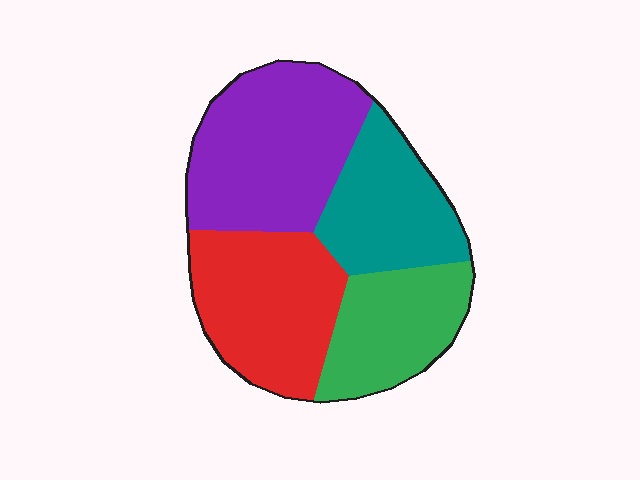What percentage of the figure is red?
Red covers 27% of the figure.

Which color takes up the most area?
Purple, at roughly 30%.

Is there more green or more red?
Red.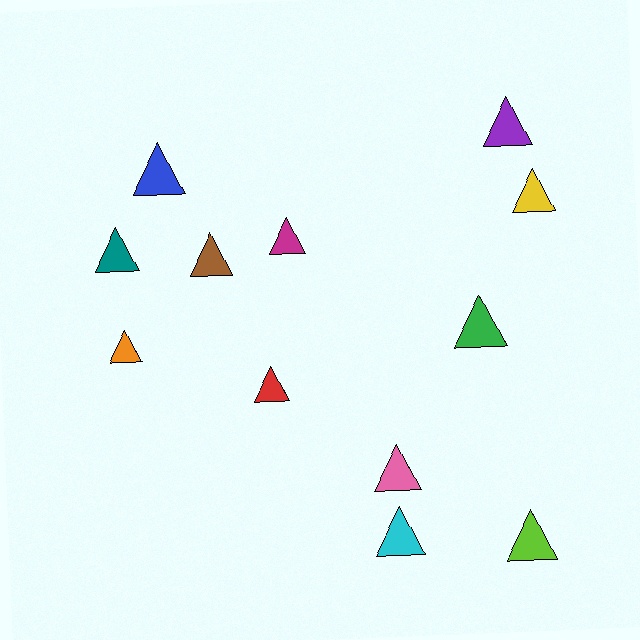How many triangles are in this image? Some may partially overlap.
There are 12 triangles.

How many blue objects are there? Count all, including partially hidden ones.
There is 1 blue object.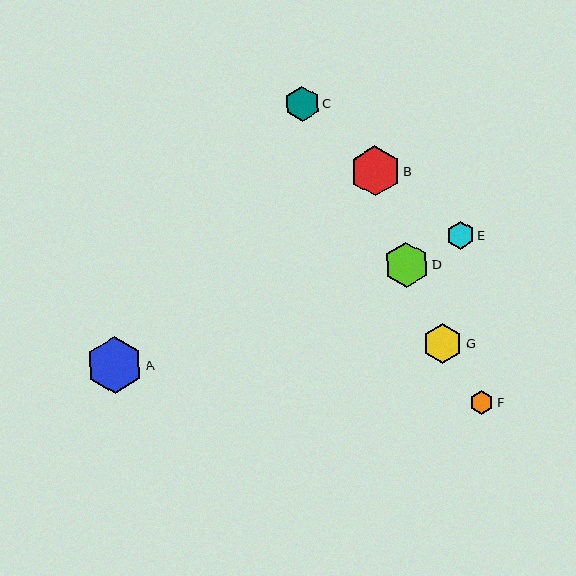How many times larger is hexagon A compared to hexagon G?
Hexagon A is approximately 1.4 times the size of hexagon G.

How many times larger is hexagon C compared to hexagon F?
Hexagon C is approximately 1.5 times the size of hexagon F.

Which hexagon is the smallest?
Hexagon F is the smallest with a size of approximately 24 pixels.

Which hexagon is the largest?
Hexagon A is the largest with a size of approximately 57 pixels.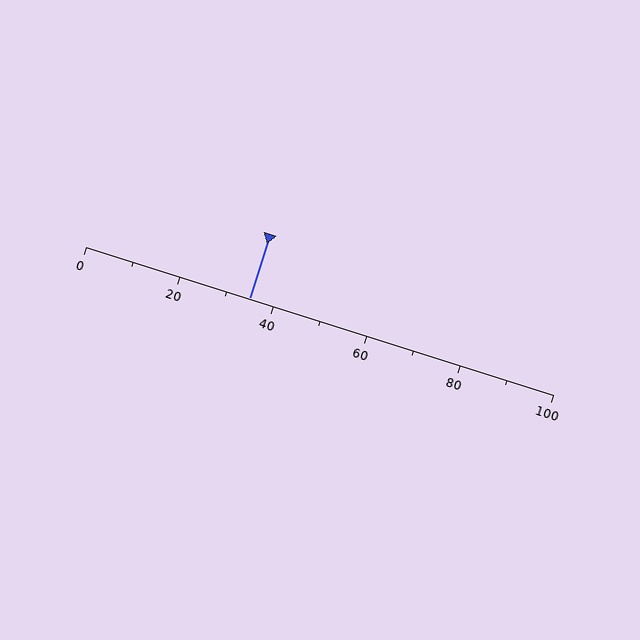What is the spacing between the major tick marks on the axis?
The major ticks are spaced 20 apart.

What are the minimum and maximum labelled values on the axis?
The axis runs from 0 to 100.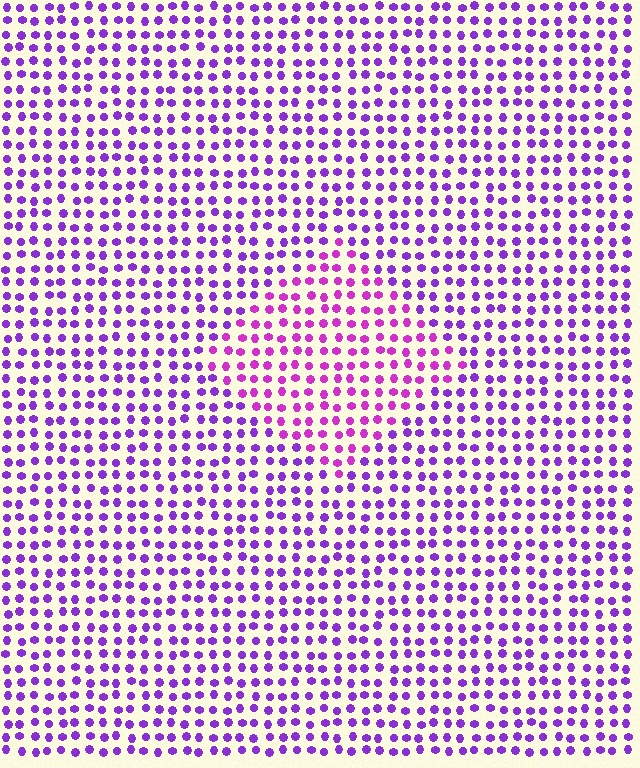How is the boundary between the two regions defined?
The boundary is defined purely by a slight shift in hue (about 29 degrees). Spacing, size, and orientation are identical on both sides.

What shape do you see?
I see a diamond.